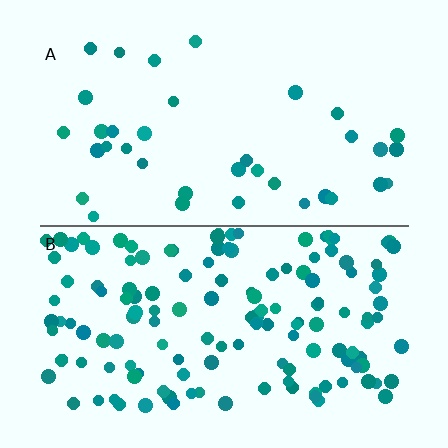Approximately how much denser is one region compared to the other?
Approximately 3.9× — region B over region A.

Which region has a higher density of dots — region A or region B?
B (the bottom).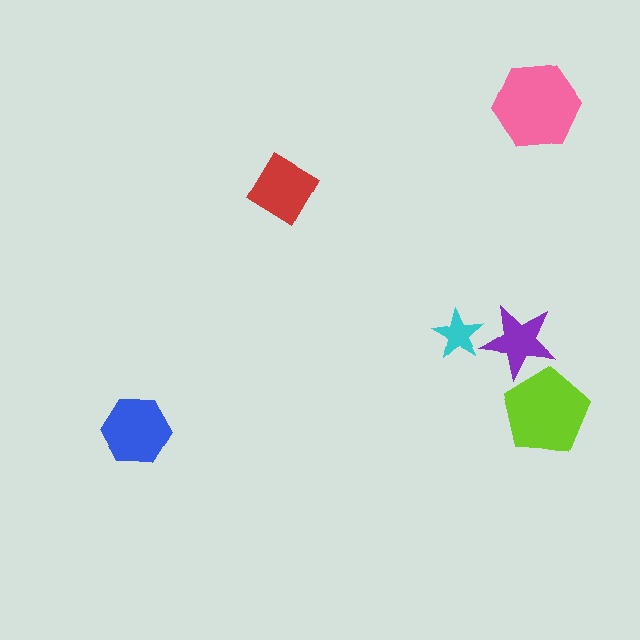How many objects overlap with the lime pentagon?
1 object overlaps with the lime pentagon.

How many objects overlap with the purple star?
1 object overlaps with the purple star.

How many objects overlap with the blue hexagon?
0 objects overlap with the blue hexagon.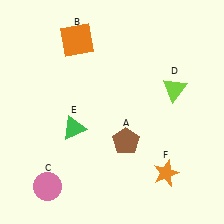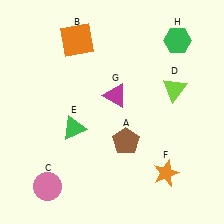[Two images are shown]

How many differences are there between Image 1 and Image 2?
There are 2 differences between the two images.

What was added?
A magenta triangle (G), a green hexagon (H) were added in Image 2.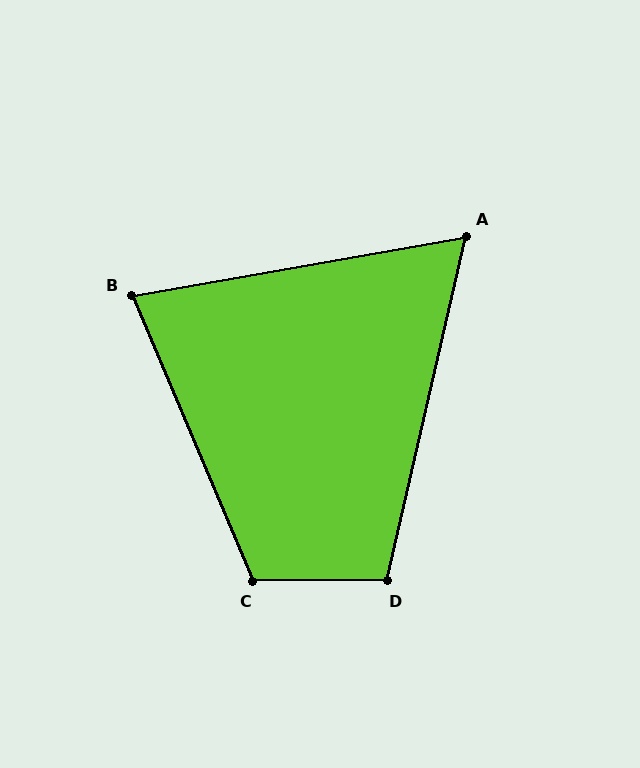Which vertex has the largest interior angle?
C, at approximately 113 degrees.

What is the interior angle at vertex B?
Approximately 77 degrees (acute).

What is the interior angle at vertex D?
Approximately 103 degrees (obtuse).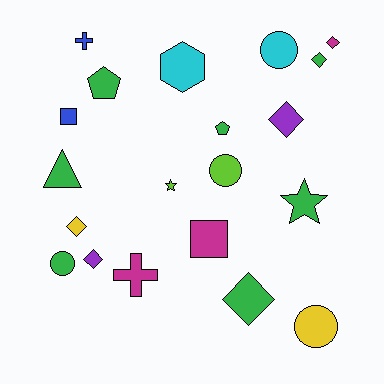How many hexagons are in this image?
There is 1 hexagon.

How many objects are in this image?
There are 20 objects.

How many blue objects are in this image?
There are 2 blue objects.